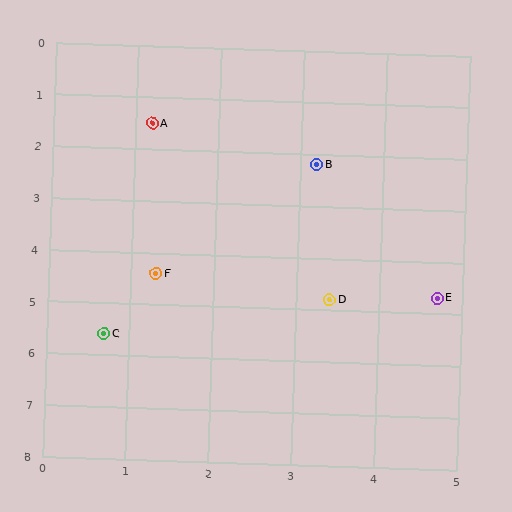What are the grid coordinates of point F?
Point F is at approximately (1.3, 4.4).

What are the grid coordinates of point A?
Point A is at approximately (1.2, 1.5).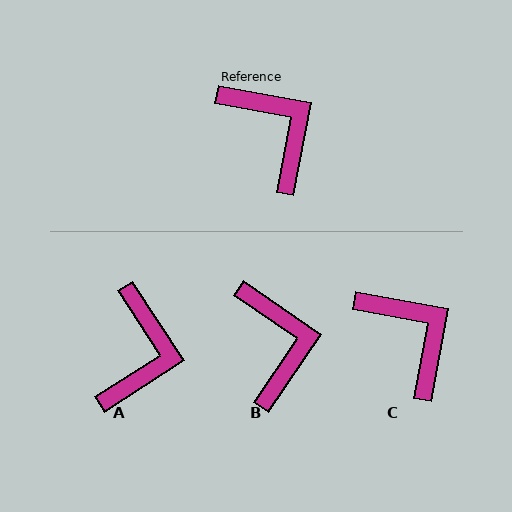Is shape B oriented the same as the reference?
No, it is off by about 24 degrees.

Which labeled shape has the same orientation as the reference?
C.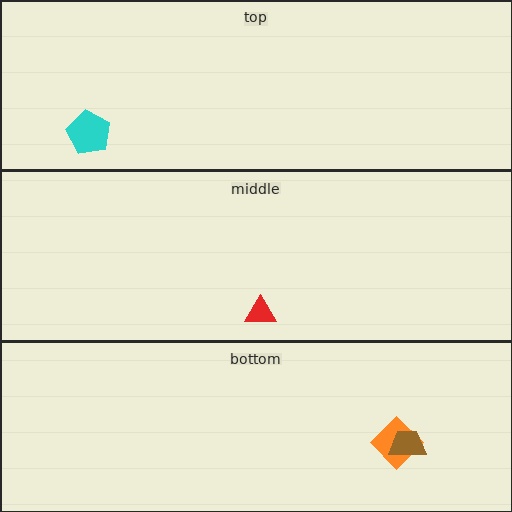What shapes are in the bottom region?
The orange diamond, the brown trapezoid.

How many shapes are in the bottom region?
2.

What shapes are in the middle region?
The red triangle.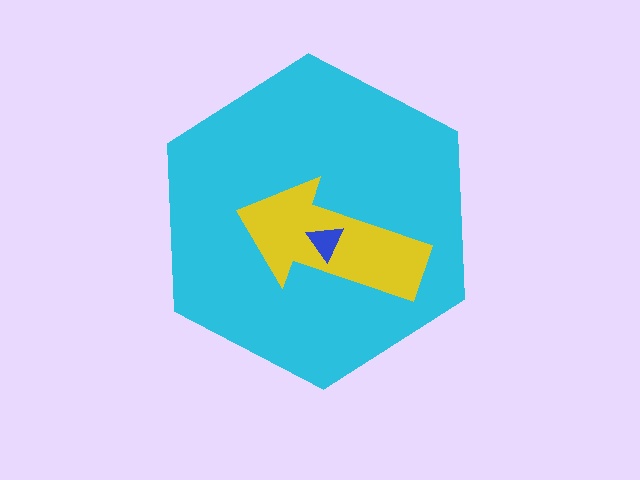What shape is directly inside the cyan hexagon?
The yellow arrow.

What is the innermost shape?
The blue triangle.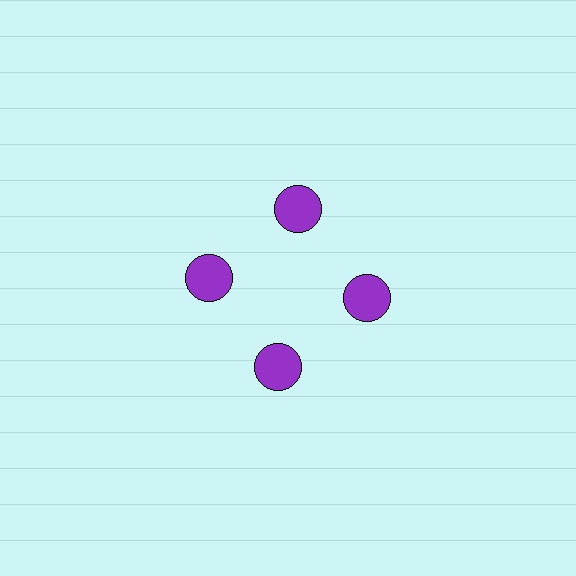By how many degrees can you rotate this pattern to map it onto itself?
The pattern maps onto itself every 90 degrees of rotation.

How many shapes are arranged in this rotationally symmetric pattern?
There are 4 shapes, arranged in 4 groups of 1.